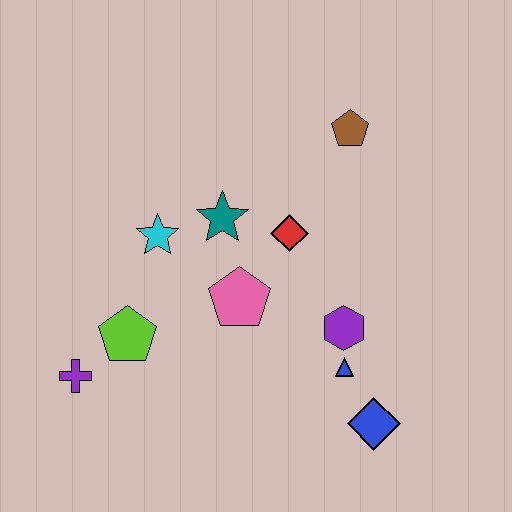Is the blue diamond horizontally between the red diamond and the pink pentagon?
No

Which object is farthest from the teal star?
The blue diamond is farthest from the teal star.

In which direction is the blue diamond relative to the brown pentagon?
The blue diamond is below the brown pentagon.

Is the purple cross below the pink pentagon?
Yes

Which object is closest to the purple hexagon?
The blue triangle is closest to the purple hexagon.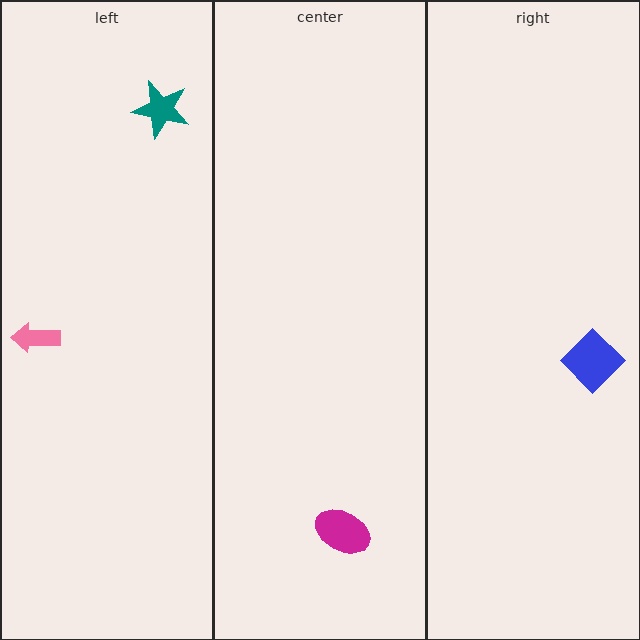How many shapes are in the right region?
1.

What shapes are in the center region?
The magenta ellipse.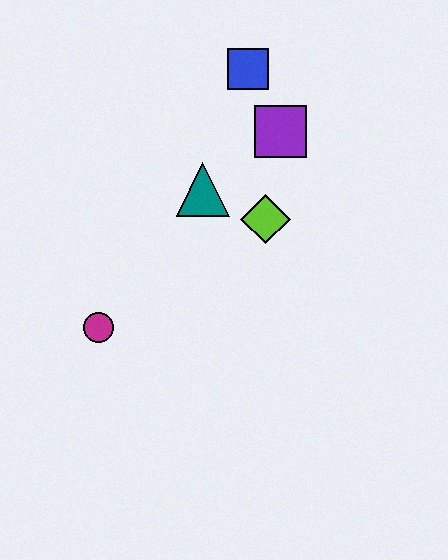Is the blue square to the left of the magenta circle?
No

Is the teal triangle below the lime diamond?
No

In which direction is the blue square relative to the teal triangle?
The blue square is above the teal triangle.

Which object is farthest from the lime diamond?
The magenta circle is farthest from the lime diamond.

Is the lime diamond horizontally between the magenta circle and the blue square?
No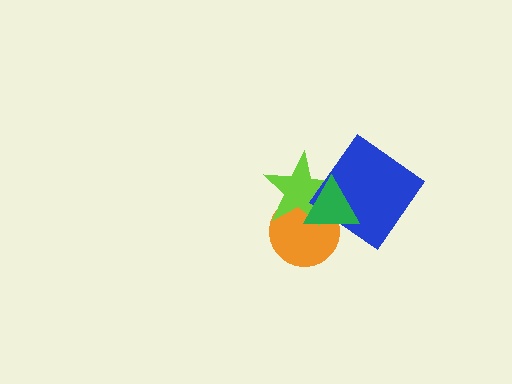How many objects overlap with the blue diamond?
2 objects overlap with the blue diamond.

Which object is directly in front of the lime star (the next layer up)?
The blue diamond is directly in front of the lime star.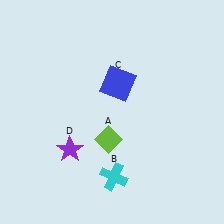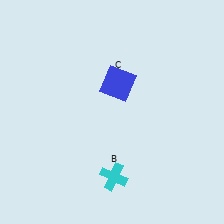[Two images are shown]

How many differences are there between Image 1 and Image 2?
There are 2 differences between the two images.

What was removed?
The purple star (D), the lime diamond (A) were removed in Image 2.